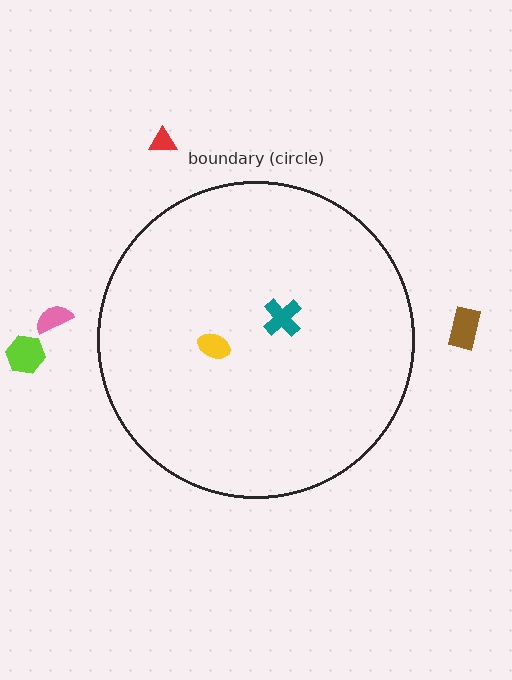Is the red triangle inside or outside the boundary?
Outside.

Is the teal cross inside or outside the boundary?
Inside.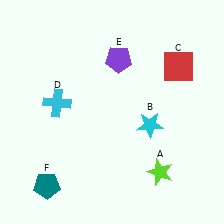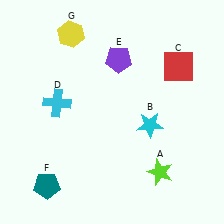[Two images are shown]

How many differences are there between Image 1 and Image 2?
There is 1 difference between the two images.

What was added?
A yellow hexagon (G) was added in Image 2.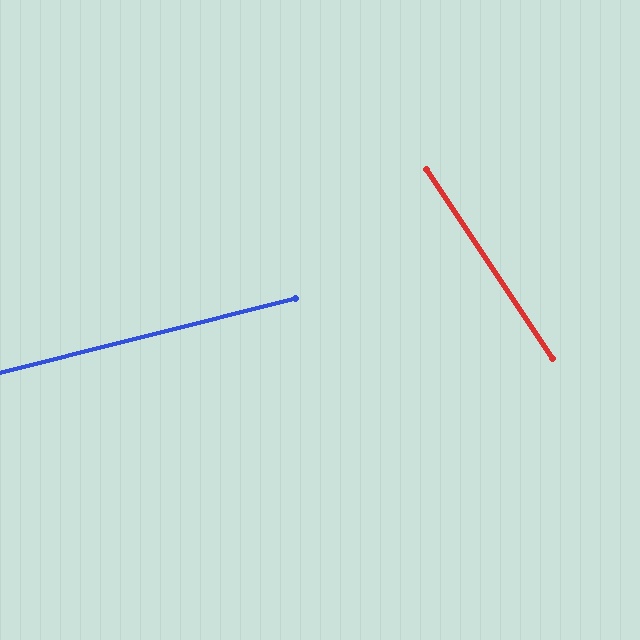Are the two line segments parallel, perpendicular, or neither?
Neither parallel nor perpendicular — they differ by about 70°.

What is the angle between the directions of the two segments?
Approximately 70 degrees.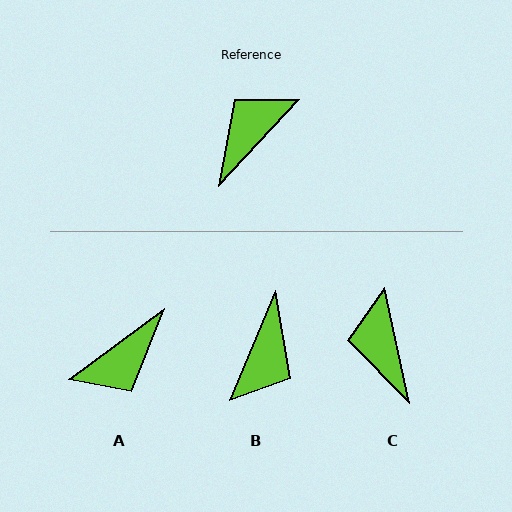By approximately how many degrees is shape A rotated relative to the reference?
Approximately 169 degrees counter-clockwise.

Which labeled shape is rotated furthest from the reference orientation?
A, about 169 degrees away.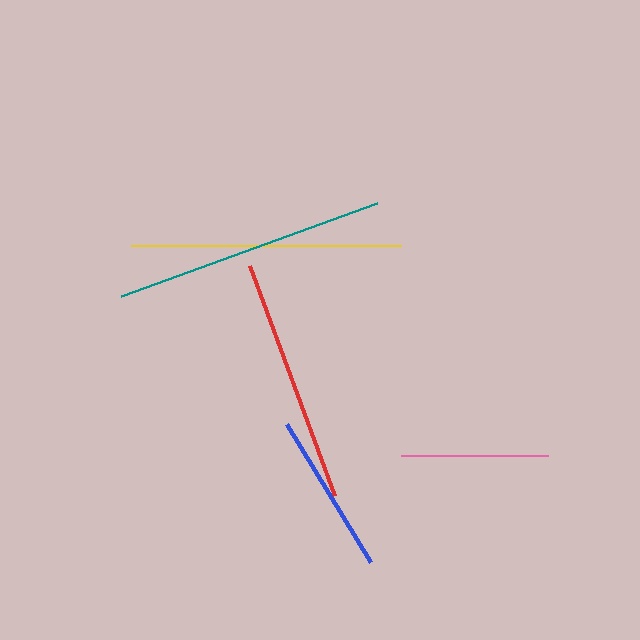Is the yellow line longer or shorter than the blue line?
The yellow line is longer than the blue line.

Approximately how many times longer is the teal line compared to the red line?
The teal line is approximately 1.1 times the length of the red line.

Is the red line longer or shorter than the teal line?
The teal line is longer than the red line.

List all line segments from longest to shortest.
From longest to shortest: teal, yellow, red, blue, pink.